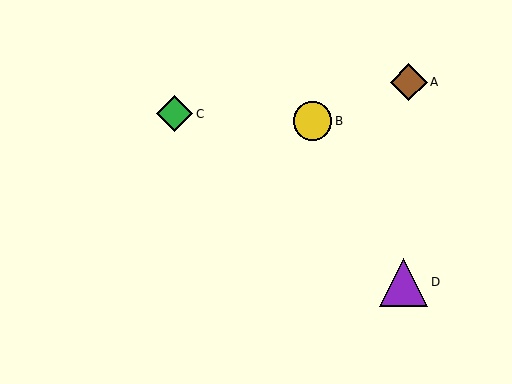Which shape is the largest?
The purple triangle (labeled D) is the largest.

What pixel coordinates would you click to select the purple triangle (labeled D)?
Click at (403, 282) to select the purple triangle D.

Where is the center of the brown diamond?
The center of the brown diamond is at (409, 82).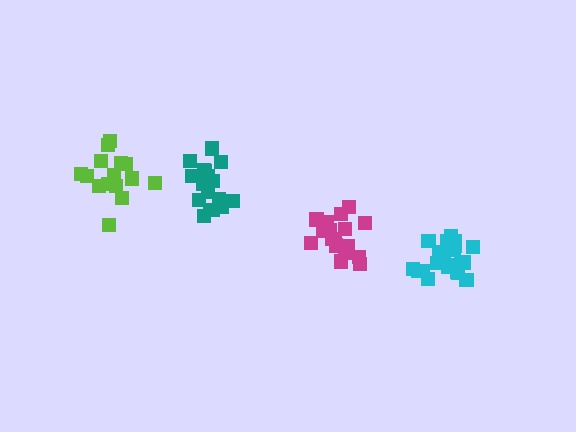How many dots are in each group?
Group 1: 21 dots, Group 2: 15 dots, Group 3: 17 dots, Group 4: 17 dots (70 total).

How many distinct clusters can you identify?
There are 4 distinct clusters.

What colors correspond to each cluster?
The clusters are colored: cyan, lime, teal, magenta.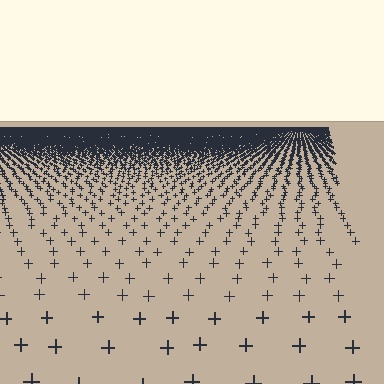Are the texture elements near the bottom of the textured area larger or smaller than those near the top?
Larger. Near the bottom, elements are closer to the viewer and appear at a bigger on-screen size.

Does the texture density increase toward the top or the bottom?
Density increases toward the top.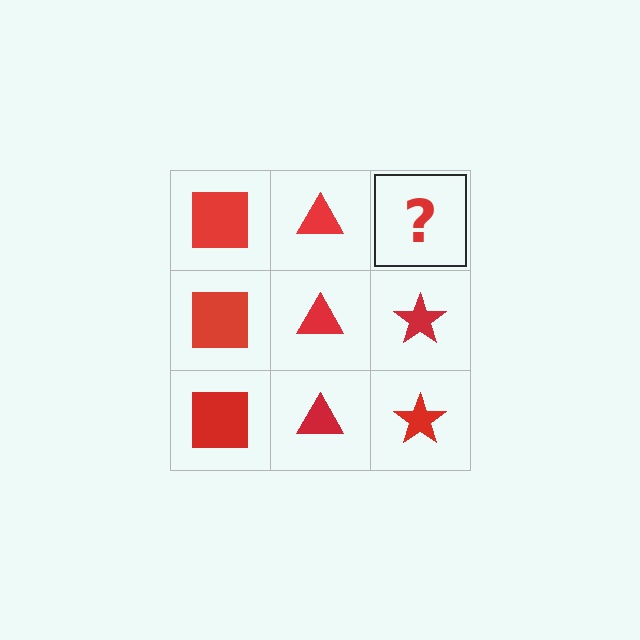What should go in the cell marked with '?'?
The missing cell should contain a red star.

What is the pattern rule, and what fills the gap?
The rule is that each column has a consistent shape. The gap should be filled with a red star.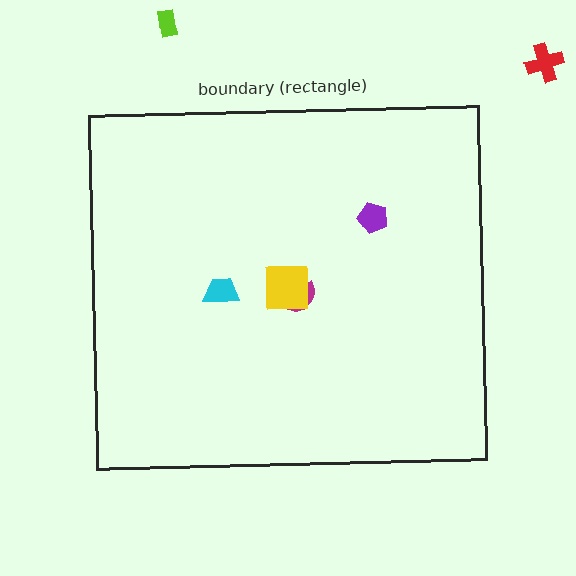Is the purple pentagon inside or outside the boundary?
Inside.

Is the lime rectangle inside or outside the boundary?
Outside.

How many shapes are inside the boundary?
4 inside, 2 outside.